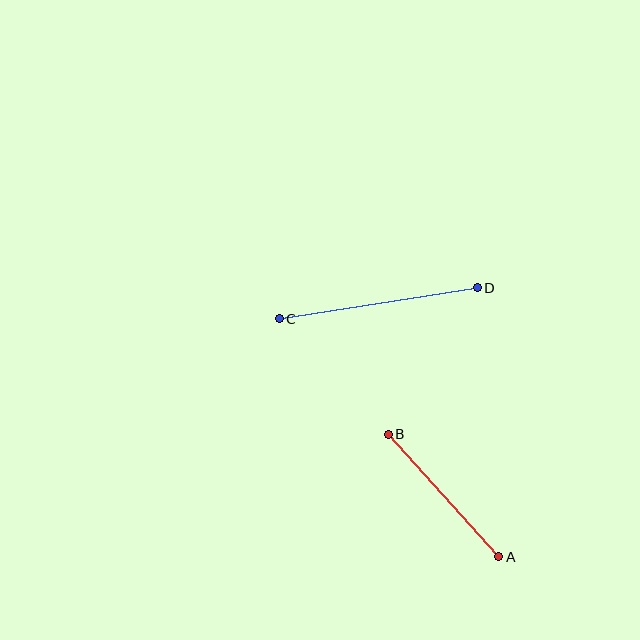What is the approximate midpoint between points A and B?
The midpoint is at approximately (443, 495) pixels.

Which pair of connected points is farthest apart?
Points C and D are farthest apart.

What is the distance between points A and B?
The distance is approximately 165 pixels.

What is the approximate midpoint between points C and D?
The midpoint is at approximately (378, 303) pixels.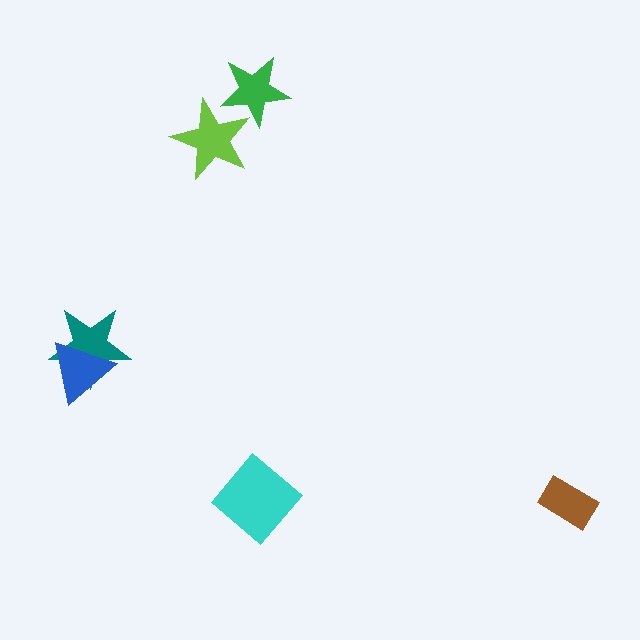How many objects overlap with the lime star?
1 object overlaps with the lime star.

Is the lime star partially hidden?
Yes, it is partially covered by another shape.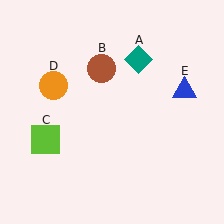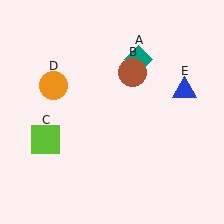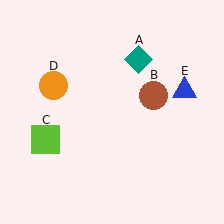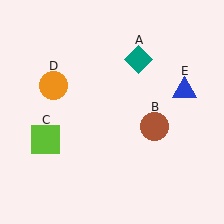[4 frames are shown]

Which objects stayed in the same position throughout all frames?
Teal diamond (object A) and lime square (object C) and orange circle (object D) and blue triangle (object E) remained stationary.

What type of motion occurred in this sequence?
The brown circle (object B) rotated clockwise around the center of the scene.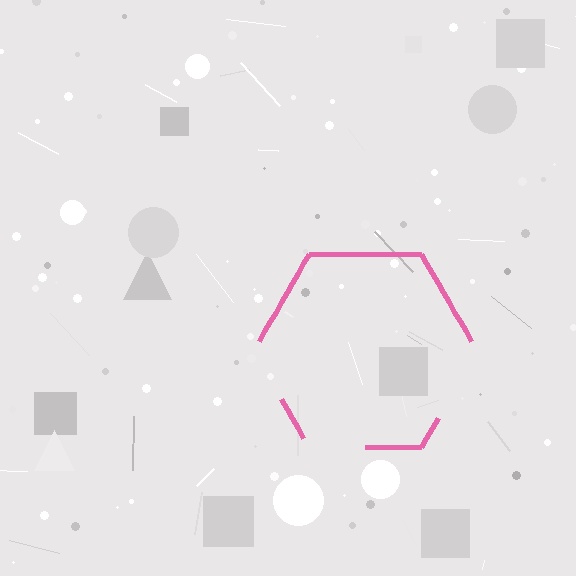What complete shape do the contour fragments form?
The contour fragments form a hexagon.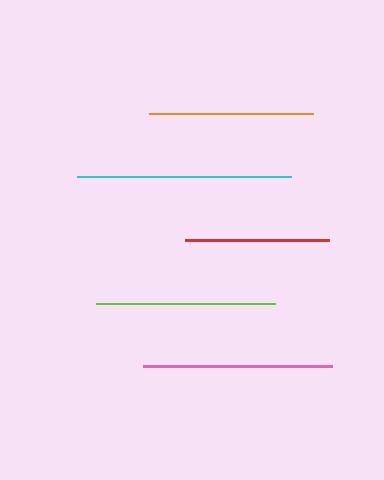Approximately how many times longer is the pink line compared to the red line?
The pink line is approximately 1.3 times the length of the red line.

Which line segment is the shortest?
The red line is the shortest at approximately 144 pixels.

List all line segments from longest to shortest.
From longest to shortest: cyan, pink, lime, orange, red.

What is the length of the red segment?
The red segment is approximately 144 pixels long.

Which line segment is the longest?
The cyan line is the longest at approximately 214 pixels.